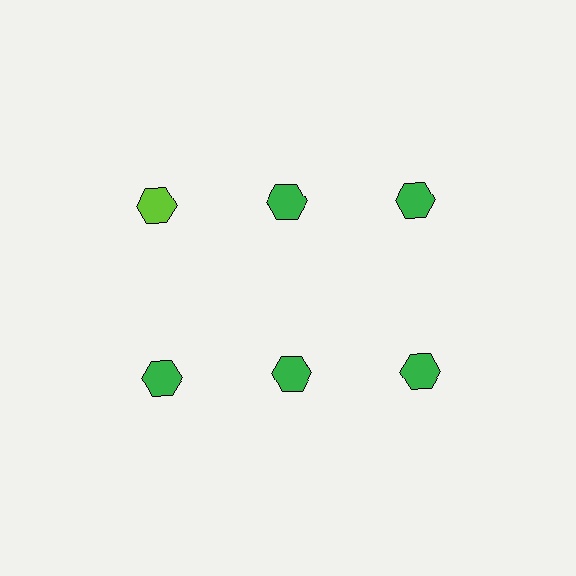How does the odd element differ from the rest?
It has a different color: lime instead of green.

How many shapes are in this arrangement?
There are 6 shapes arranged in a grid pattern.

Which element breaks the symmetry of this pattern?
The lime hexagon in the top row, leftmost column breaks the symmetry. All other shapes are green hexagons.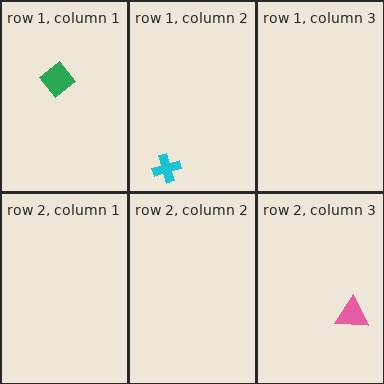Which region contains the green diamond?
The row 1, column 1 region.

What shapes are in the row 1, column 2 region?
The cyan cross.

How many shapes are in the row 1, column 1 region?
1.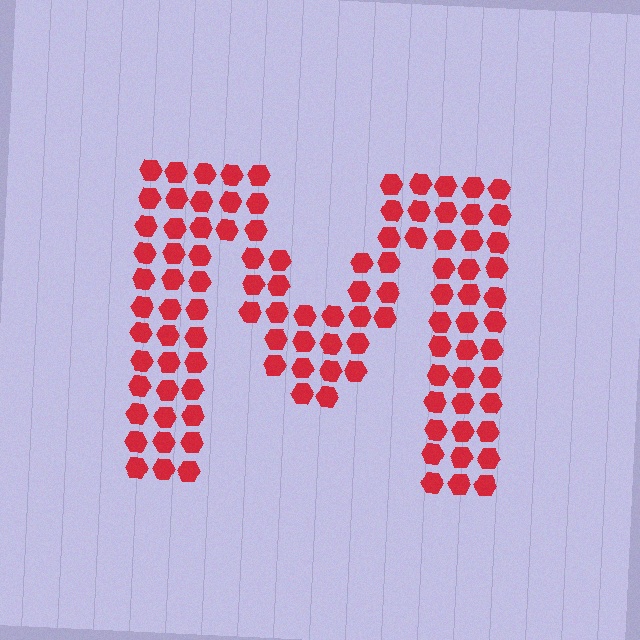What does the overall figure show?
The overall figure shows the letter M.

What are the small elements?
The small elements are hexagons.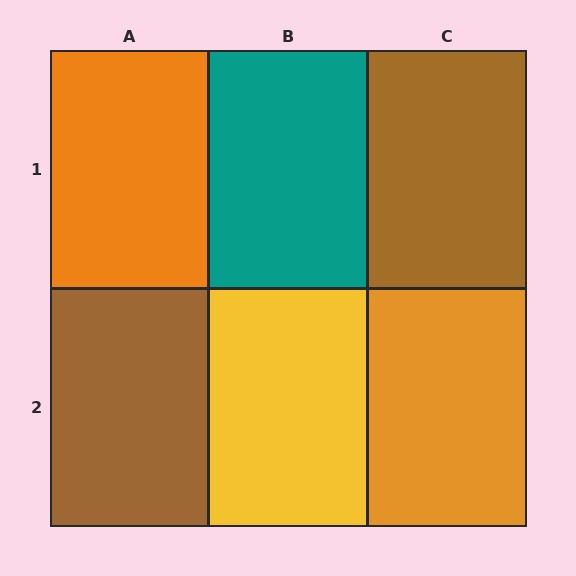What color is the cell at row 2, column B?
Yellow.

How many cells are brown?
2 cells are brown.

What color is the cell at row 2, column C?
Orange.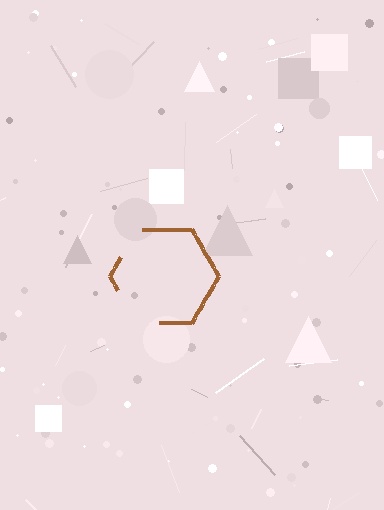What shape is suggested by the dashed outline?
The dashed outline suggests a hexagon.